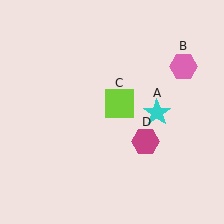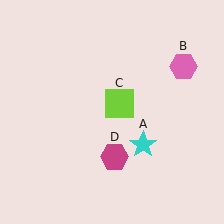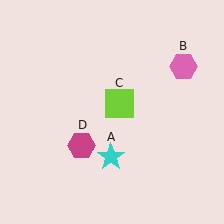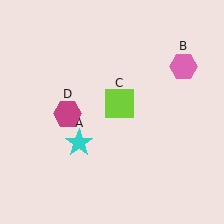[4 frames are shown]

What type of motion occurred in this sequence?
The cyan star (object A), magenta hexagon (object D) rotated clockwise around the center of the scene.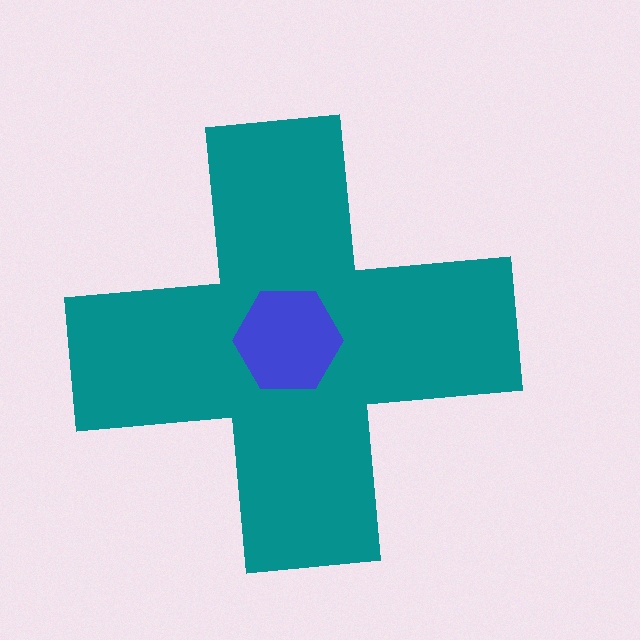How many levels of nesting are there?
2.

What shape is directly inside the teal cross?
The blue hexagon.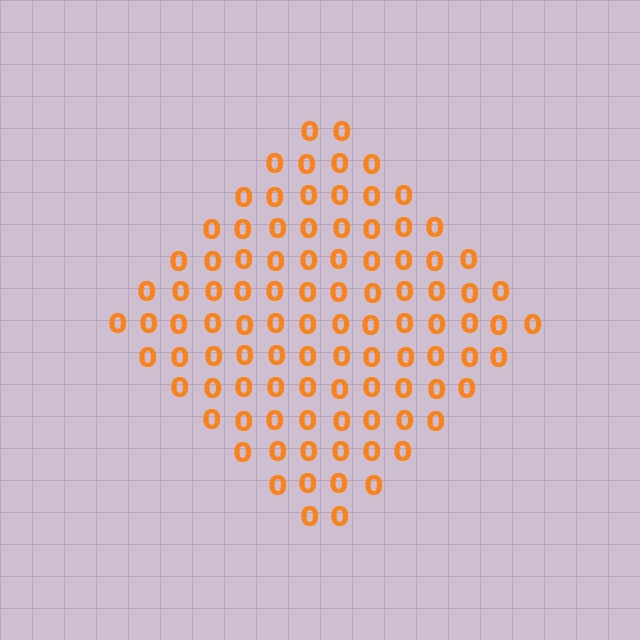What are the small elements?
The small elements are digit 0's.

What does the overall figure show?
The overall figure shows a diamond.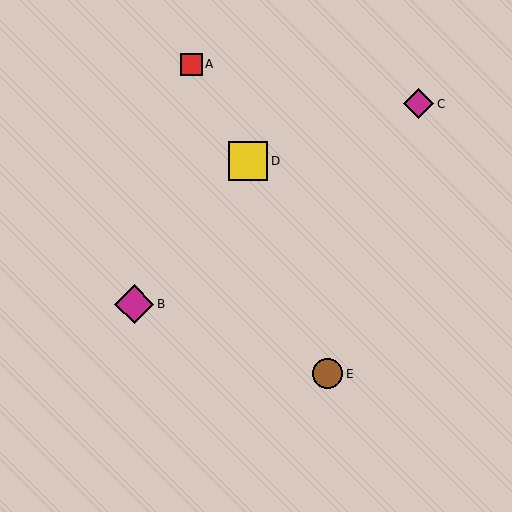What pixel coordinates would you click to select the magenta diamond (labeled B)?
Click at (134, 304) to select the magenta diamond B.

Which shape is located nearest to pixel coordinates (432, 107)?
The magenta diamond (labeled C) at (419, 104) is nearest to that location.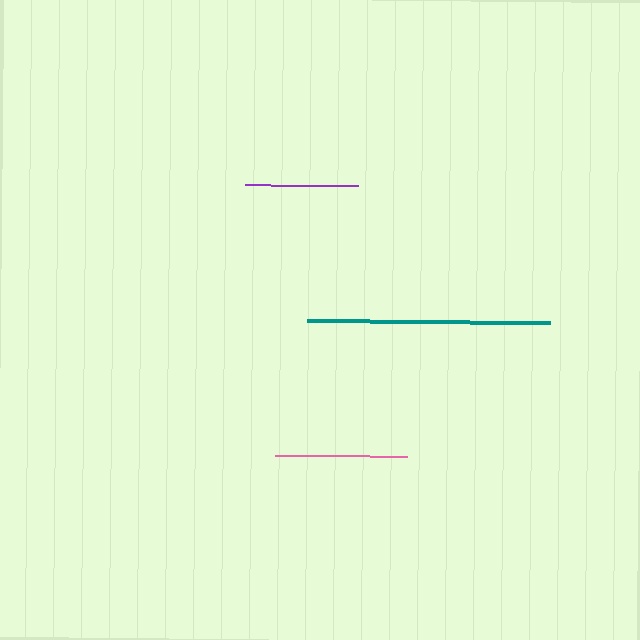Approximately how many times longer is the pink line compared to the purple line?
The pink line is approximately 1.2 times the length of the purple line.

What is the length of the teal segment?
The teal segment is approximately 242 pixels long.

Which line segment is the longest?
The teal line is the longest at approximately 242 pixels.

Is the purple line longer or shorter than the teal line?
The teal line is longer than the purple line.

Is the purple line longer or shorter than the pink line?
The pink line is longer than the purple line.